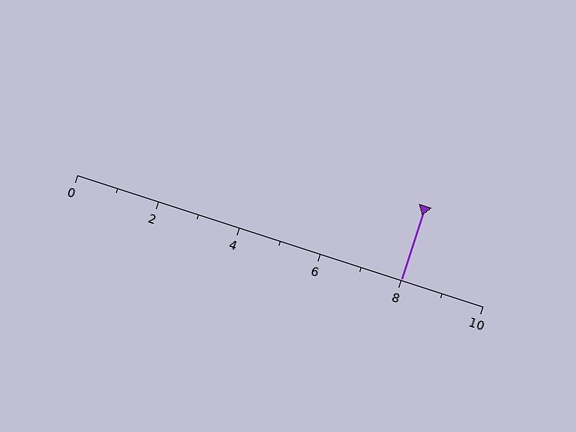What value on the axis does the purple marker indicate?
The marker indicates approximately 8.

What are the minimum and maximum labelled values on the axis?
The axis runs from 0 to 10.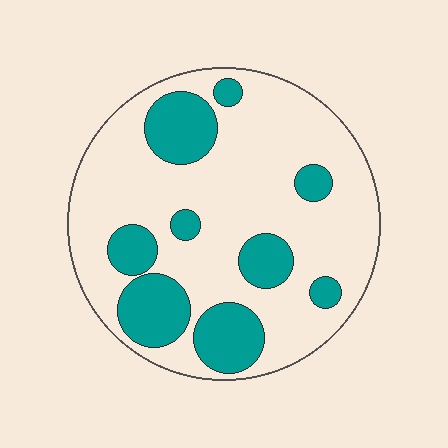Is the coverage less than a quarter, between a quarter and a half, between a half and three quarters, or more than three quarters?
Between a quarter and a half.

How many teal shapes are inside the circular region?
9.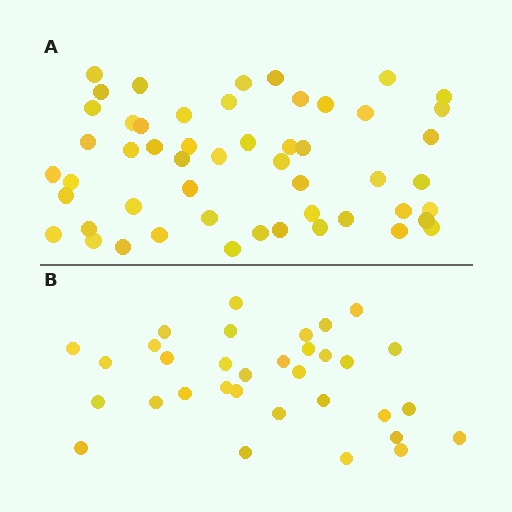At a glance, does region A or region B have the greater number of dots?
Region A (the top region) has more dots.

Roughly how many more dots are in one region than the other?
Region A has approximately 20 more dots than region B.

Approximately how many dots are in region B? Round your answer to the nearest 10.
About 30 dots. (The exact count is 33, which rounds to 30.)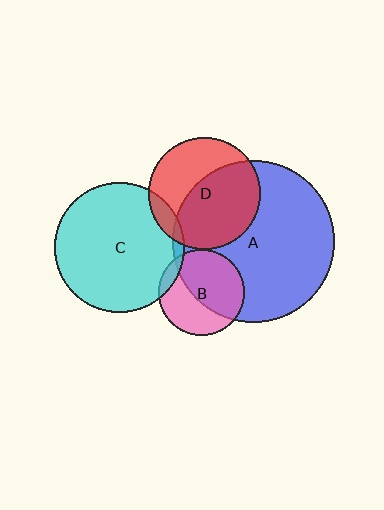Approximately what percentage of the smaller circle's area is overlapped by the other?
Approximately 55%.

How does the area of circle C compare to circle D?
Approximately 1.3 times.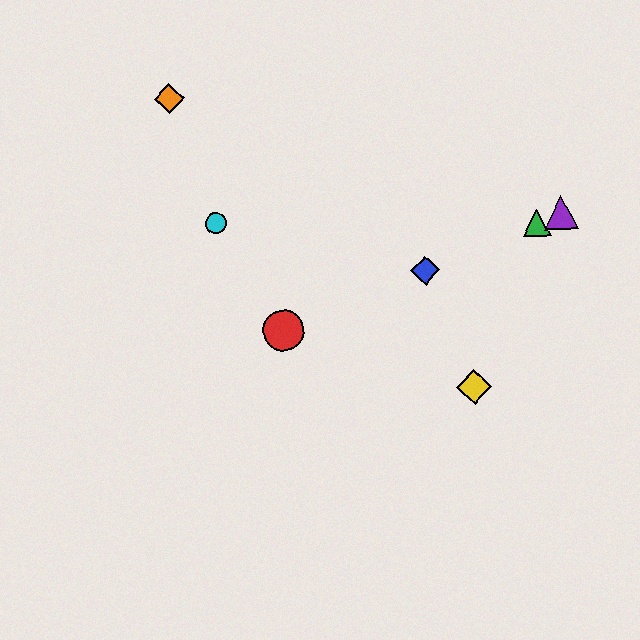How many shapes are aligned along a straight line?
4 shapes (the red circle, the blue diamond, the green triangle, the purple triangle) are aligned along a straight line.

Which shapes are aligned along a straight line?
The red circle, the blue diamond, the green triangle, the purple triangle are aligned along a straight line.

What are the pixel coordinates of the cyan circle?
The cyan circle is at (216, 223).